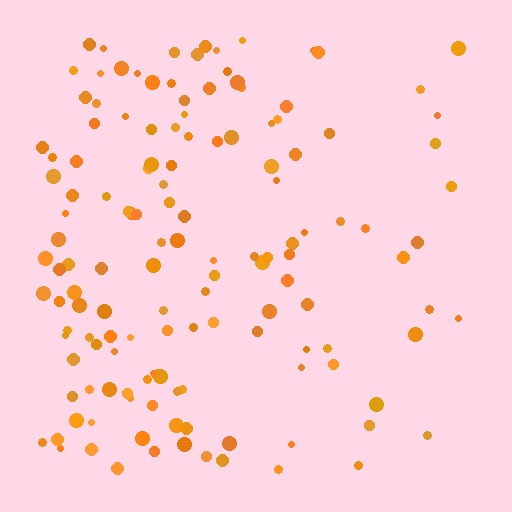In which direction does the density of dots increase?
From right to left, with the left side densest.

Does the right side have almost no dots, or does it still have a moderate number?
Still a moderate number, just noticeably fewer than the left.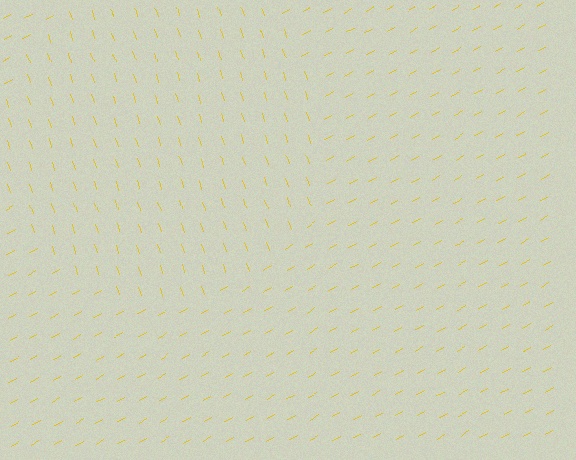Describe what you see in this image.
The image is filled with small yellow line segments. A circle region in the image has lines oriented differently from the surrounding lines, creating a visible texture boundary.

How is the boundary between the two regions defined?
The boundary is defined purely by a change in line orientation (approximately 78 degrees difference). All lines are the same color and thickness.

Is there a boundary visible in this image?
Yes, there is a texture boundary formed by a change in line orientation.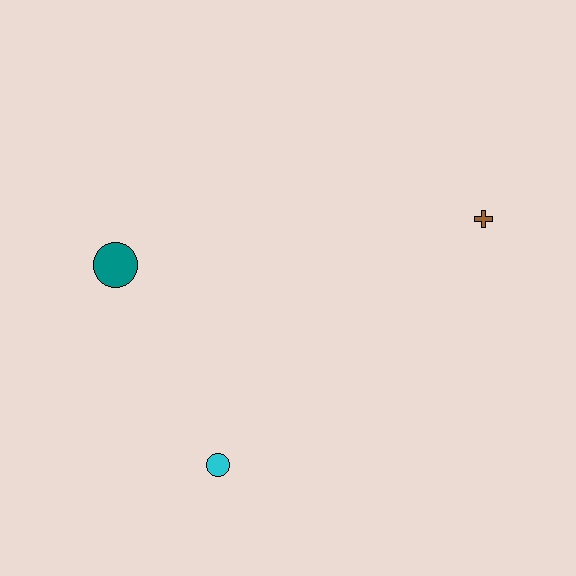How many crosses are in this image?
There is 1 cross.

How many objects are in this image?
There are 3 objects.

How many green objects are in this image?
There are no green objects.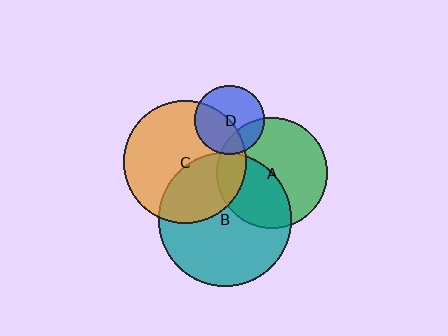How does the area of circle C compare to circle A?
Approximately 1.2 times.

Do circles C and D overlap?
Yes.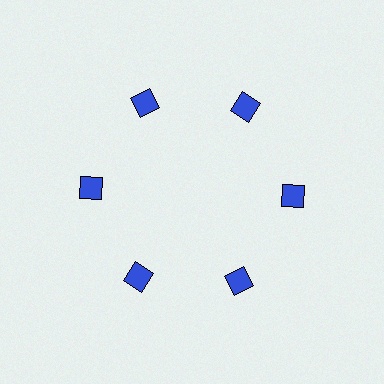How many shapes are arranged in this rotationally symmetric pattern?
There are 6 shapes, arranged in 6 groups of 1.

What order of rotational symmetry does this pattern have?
This pattern has 6-fold rotational symmetry.